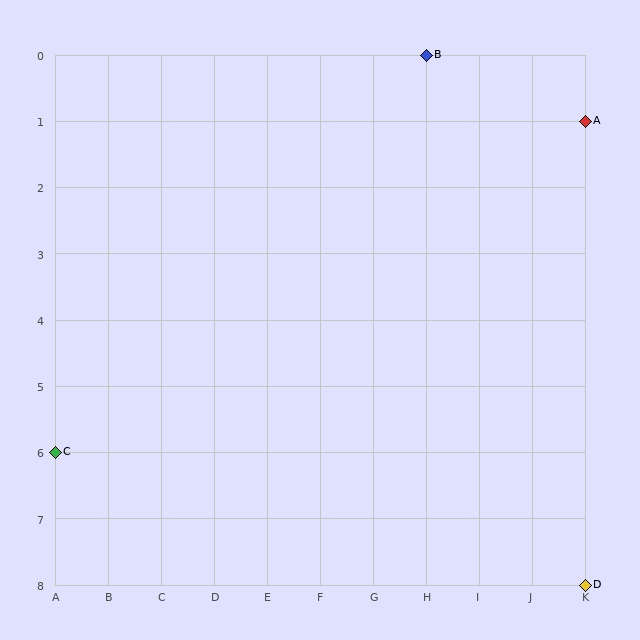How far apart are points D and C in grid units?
Points D and C are 10 columns and 2 rows apart (about 10.2 grid units diagonally).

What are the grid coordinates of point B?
Point B is at grid coordinates (H, 0).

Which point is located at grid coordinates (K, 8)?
Point D is at (K, 8).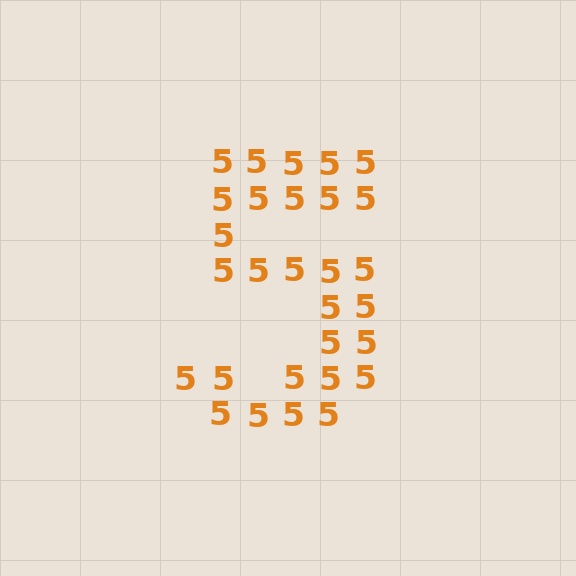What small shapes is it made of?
It is made of small digit 5's.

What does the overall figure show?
The overall figure shows the digit 5.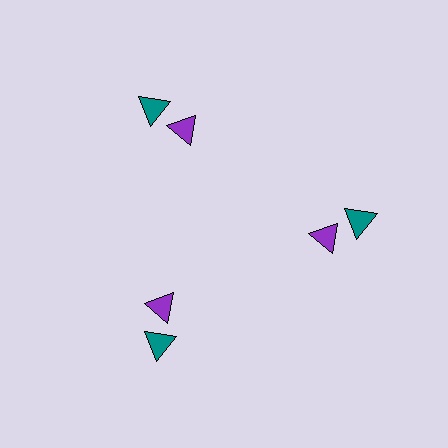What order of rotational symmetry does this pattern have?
This pattern has 3-fold rotational symmetry.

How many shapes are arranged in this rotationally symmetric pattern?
There are 6 shapes, arranged in 3 groups of 2.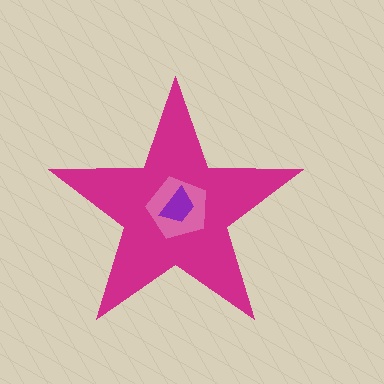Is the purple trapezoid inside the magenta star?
Yes.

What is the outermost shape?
The magenta star.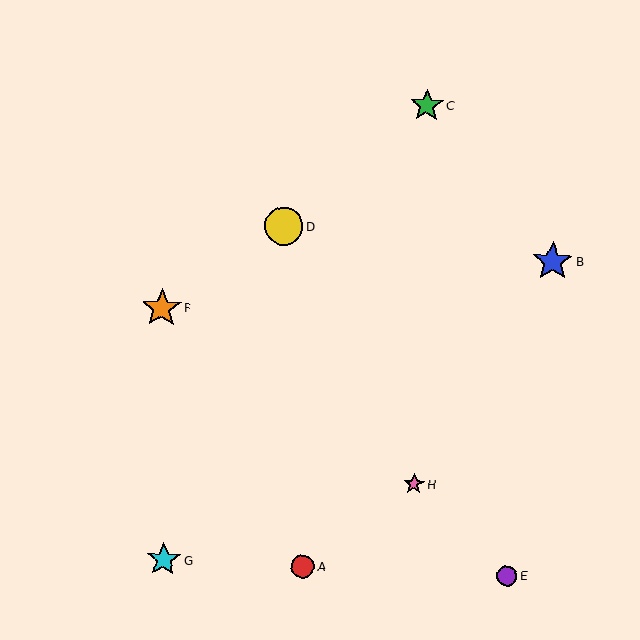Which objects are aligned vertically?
Objects C, H are aligned vertically.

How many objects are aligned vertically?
2 objects (C, H) are aligned vertically.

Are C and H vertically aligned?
Yes, both are at x≈427.